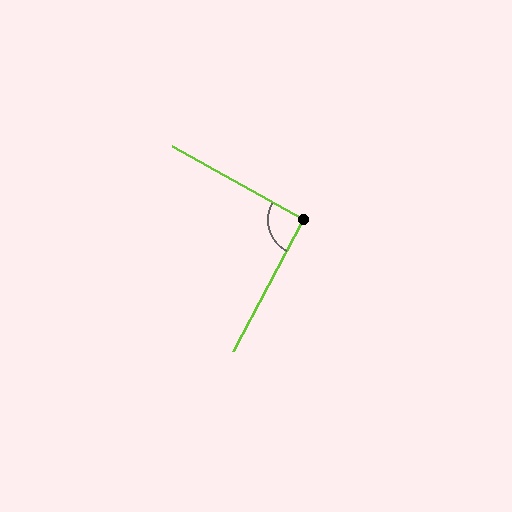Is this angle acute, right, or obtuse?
It is approximately a right angle.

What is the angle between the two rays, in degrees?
Approximately 91 degrees.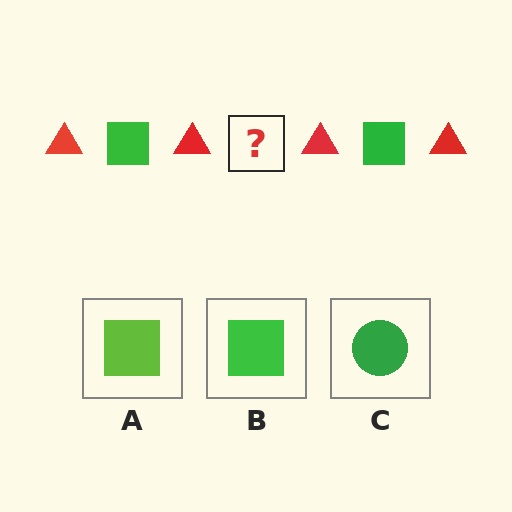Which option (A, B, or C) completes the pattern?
B.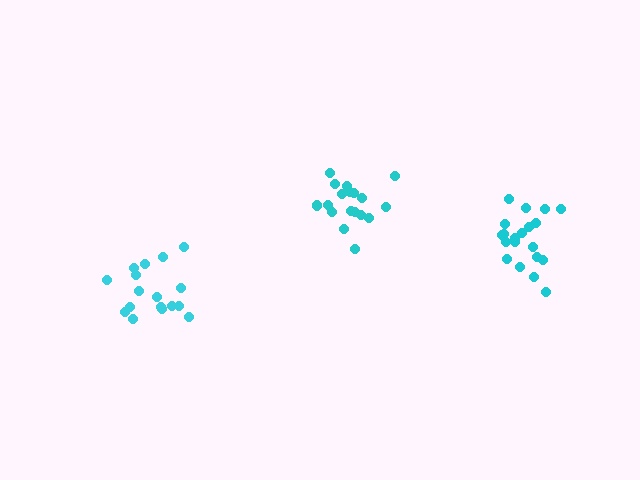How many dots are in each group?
Group 1: 17 dots, Group 2: 18 dots, Group 3: 20 dots (55 total).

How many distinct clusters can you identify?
There are 3 distinct clusters.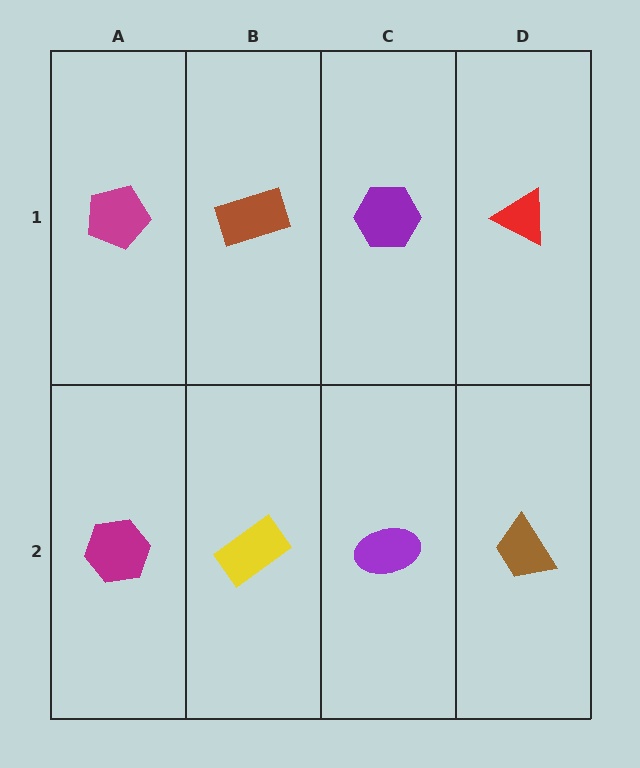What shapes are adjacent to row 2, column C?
A purple hexagon (row 1, column C), a yellow rectangle (row 2, column B), a brown trapezoid (row 2, column D).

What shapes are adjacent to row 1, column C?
A purple ellipse (row 2, column C), a brown rectangle (row 1, column B), a red triangle (row 1, column D).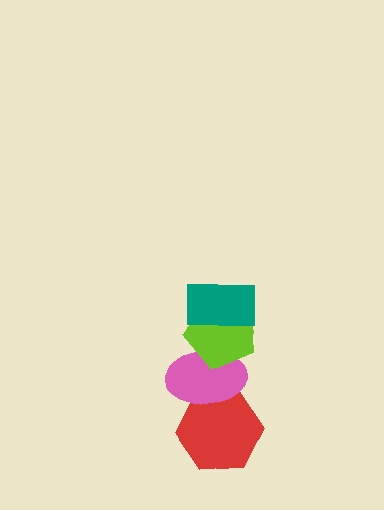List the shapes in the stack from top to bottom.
From top to bottom: the teal rectangle, the lime pentagon, the pink ellipse, the red hexagon.